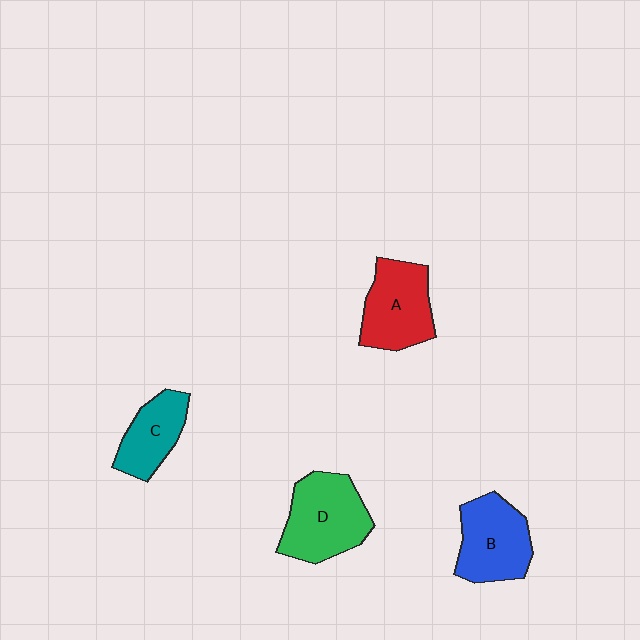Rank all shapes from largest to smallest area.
From largest to smallest: D (green), A (red), B (blue), C (teal).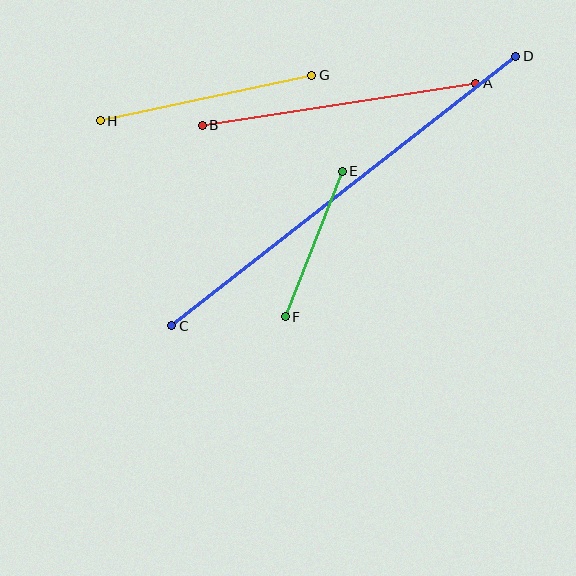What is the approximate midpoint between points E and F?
The midpoint is at approximately (314, 244) pixels.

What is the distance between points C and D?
The distance is approximately 437 pixels.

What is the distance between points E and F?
The distance is approximately 156 pixels.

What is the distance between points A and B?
The distance is approximately 277 pixels.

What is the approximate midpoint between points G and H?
The midpoint is at approximately (206, 98) pixels.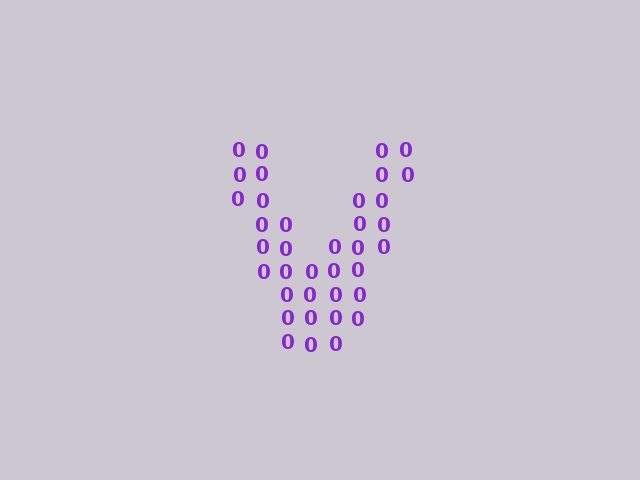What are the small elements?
The small elements are digit 0's.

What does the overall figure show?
The overall figure shows the letter V.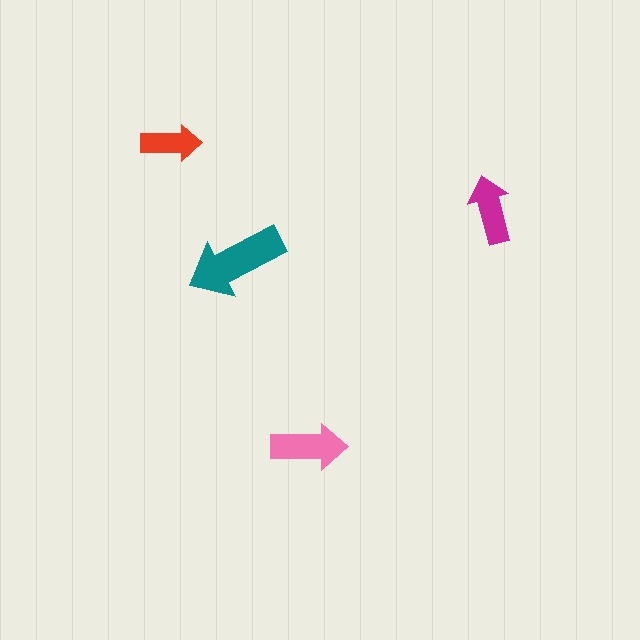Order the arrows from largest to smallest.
the teal one, the pink one, the magenta one, the red one.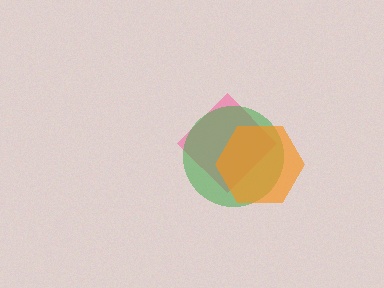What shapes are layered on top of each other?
The layered shapes are: a pink diamond, a green circle, an orange hexagon.